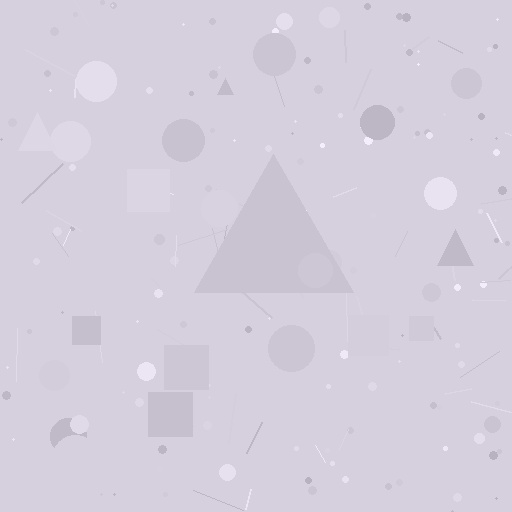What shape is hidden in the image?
A triangle is hidden in the image.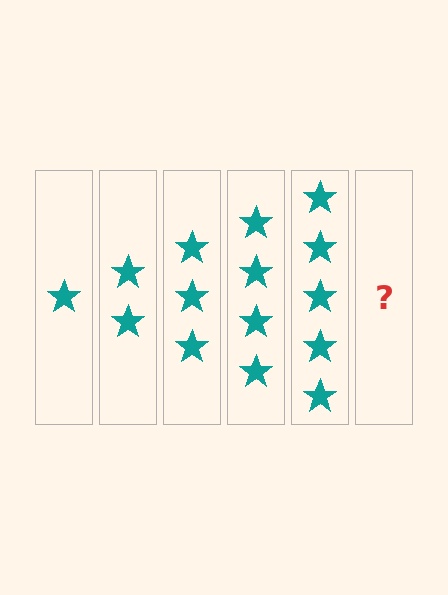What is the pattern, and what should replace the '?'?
The pattern is that each step adds one more star. The '?' should be 6 stars.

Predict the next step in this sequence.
The next step is 6 stars.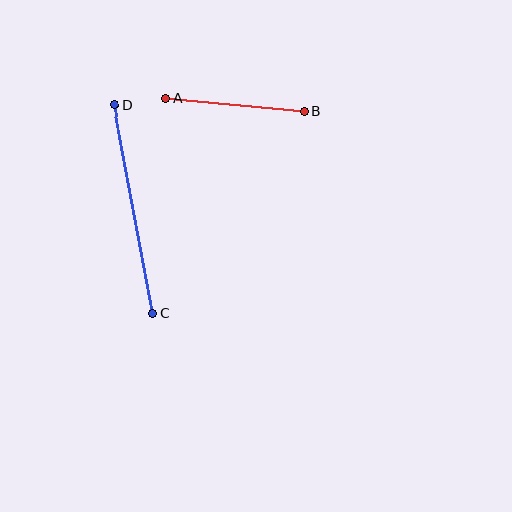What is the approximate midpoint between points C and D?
The midpoint is at approximately (133, 209) pixels.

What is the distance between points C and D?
The distance is approximately 212 pixels.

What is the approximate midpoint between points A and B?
The midpoint is at approximately (234, 105) pixels.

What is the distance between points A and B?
The distance is approximately 139 pixels.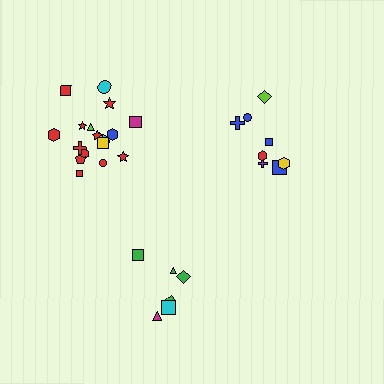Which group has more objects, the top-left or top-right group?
The top-left group.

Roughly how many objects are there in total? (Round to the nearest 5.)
Roughly 30 objects in total.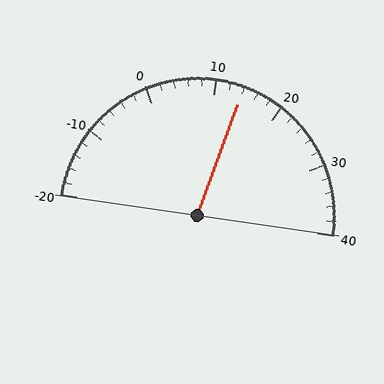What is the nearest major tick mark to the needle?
The nearest major tick mark is 10.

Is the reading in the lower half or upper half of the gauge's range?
The reading is in the upper half of the range (-20 to 40).